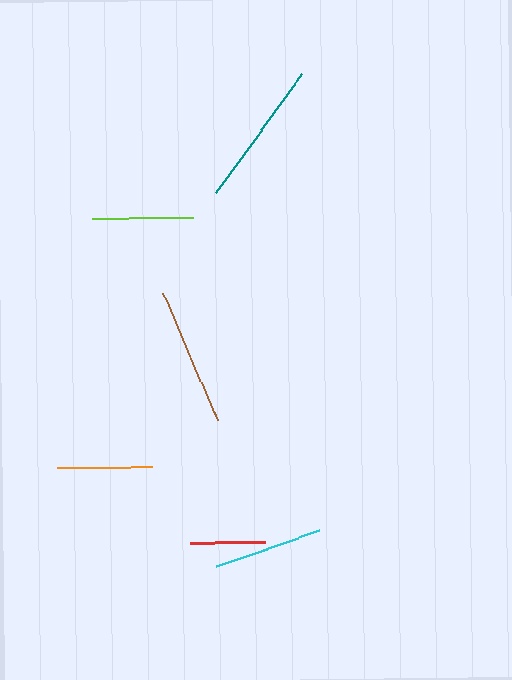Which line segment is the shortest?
The red line is the shortest at approximately 75 pixels.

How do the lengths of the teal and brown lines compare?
The teal and brown lines are approximately the same length.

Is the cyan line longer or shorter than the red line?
The cyan line is longer than the red line.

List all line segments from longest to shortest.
From longest to shortest: teal, brown, cyan, lime, orange, red.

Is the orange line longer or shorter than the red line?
The orange line is longer than the red line.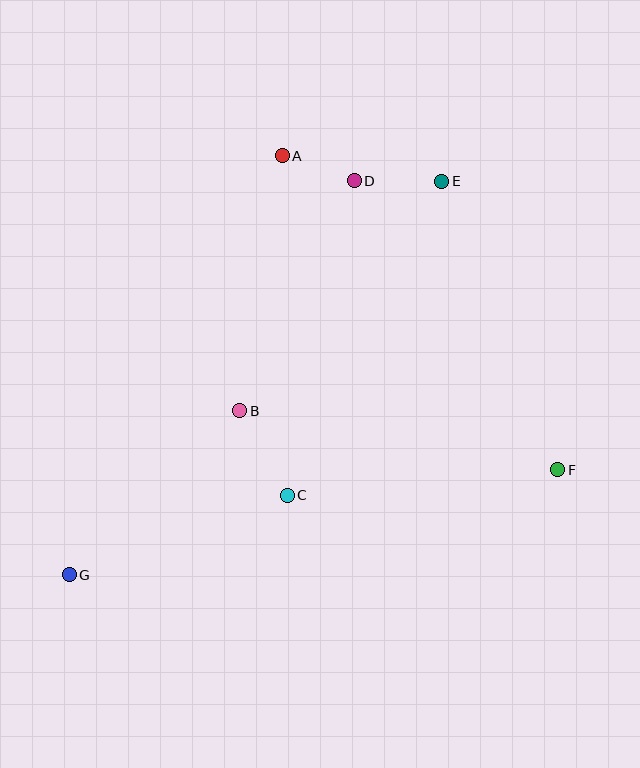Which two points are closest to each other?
Points A and D are closest to each other.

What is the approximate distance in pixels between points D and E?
The distance between D and E is approximately 88 pixels.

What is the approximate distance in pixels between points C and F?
The distance between C and F is approximately 272 pixels.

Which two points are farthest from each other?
Points E and G are farthest from each other.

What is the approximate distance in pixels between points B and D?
The distance between B and D is approximately 257 pixels.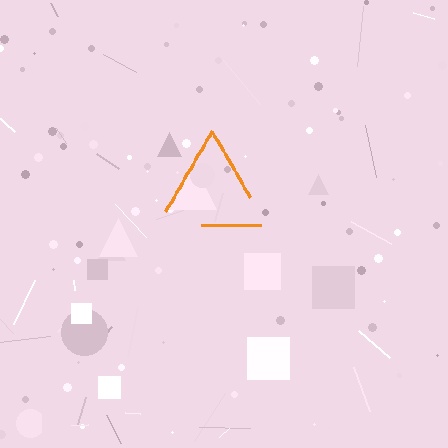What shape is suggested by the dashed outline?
The dashed outline suggests a triangle.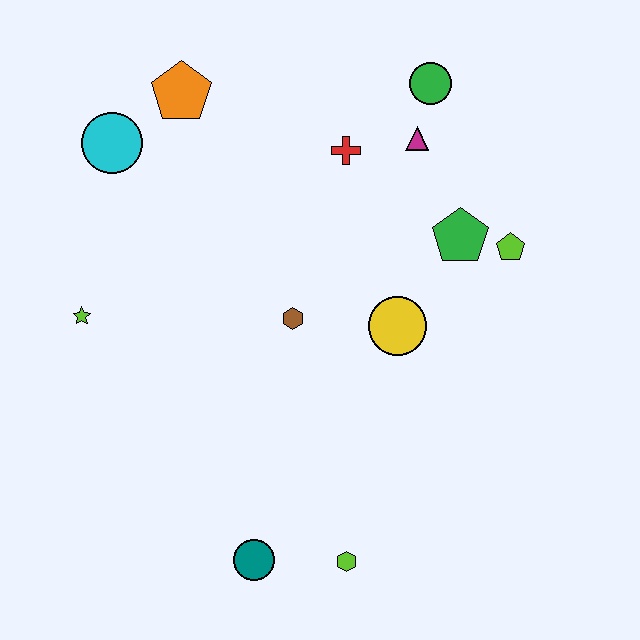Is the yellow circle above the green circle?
No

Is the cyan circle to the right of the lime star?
Yes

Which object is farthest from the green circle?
The teal circle is farthest from the green circle.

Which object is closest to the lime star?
The cyan circle is closest to the lime star.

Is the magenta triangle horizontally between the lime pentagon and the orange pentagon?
Yes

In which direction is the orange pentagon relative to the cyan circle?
The orange pentagon is to the right of the cyan circle.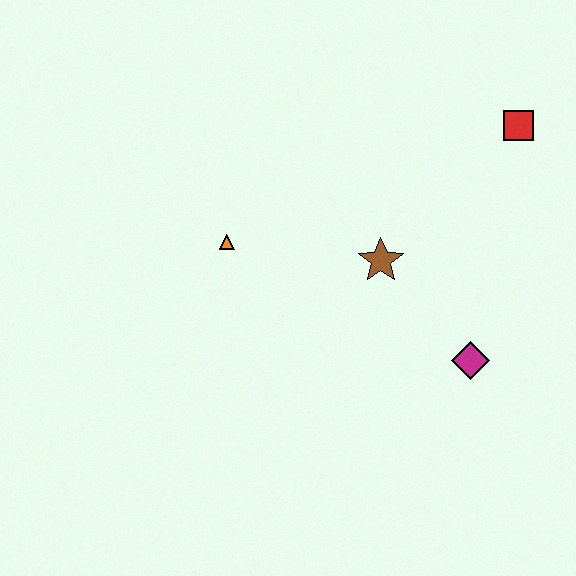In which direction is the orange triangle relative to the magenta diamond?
The orange triangle is to the left of the magenta diamond.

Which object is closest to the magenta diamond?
The brown star is closest to the magenta diamond.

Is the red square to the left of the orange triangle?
No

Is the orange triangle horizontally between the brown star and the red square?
No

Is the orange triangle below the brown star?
No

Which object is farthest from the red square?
The orange triangle is farthest from the red square.